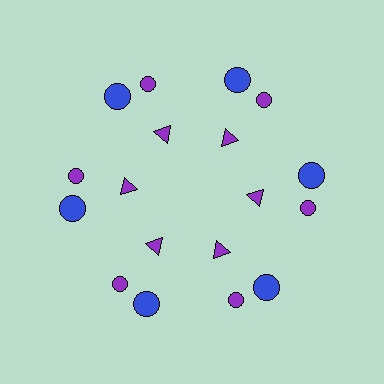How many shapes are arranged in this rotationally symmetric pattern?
There are 18 shapes, arranged in 6 groups of 3.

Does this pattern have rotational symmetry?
Yes, this pattern has 6-fold rotational symmetry. It looks the same after rotating 60 degrees around the center.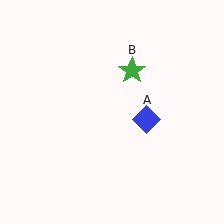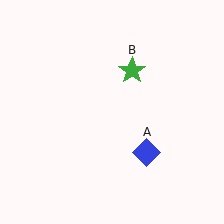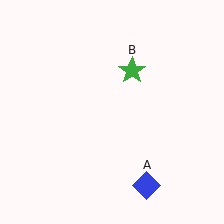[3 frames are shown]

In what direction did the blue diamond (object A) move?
The blue diamond (object A) moved down.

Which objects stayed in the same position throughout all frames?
Green star (object B) remained stationary.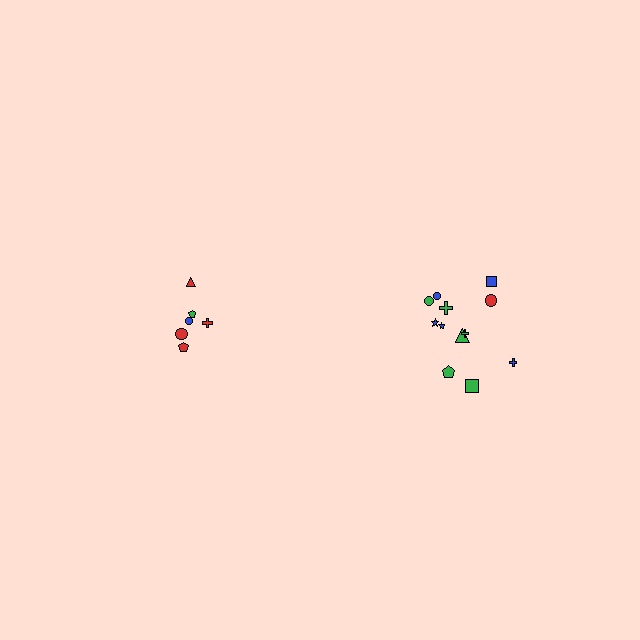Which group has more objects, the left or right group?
The right group.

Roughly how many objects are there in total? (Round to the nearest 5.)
Roughly 20 objects in total.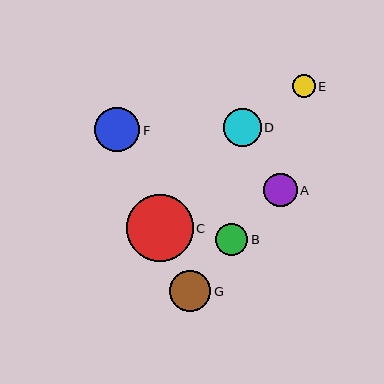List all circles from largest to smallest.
From largest to smallest: C, F, G, D, A, B, E.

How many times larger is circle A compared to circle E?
Circle A is approximately 1.5 times the size of circle E.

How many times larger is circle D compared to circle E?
Circle D is approximately 1.7 times the size of circle E.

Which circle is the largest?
Circle C is the largest with a size of approximately 67 pixels.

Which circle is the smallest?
Circle E is the smallest with a size of approximately 22 pixels.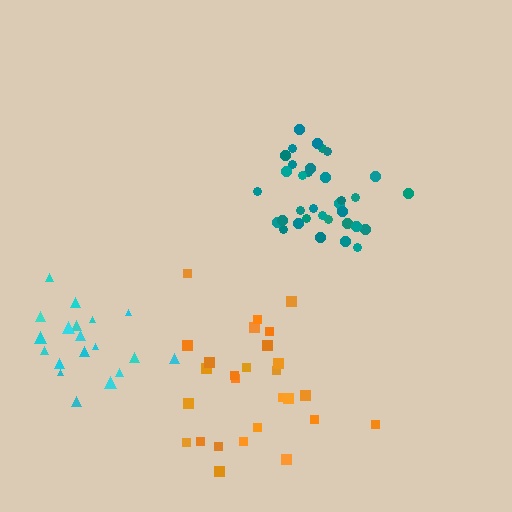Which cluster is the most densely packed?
Teal.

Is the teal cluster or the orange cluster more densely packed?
Teal.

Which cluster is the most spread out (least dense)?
Orange.